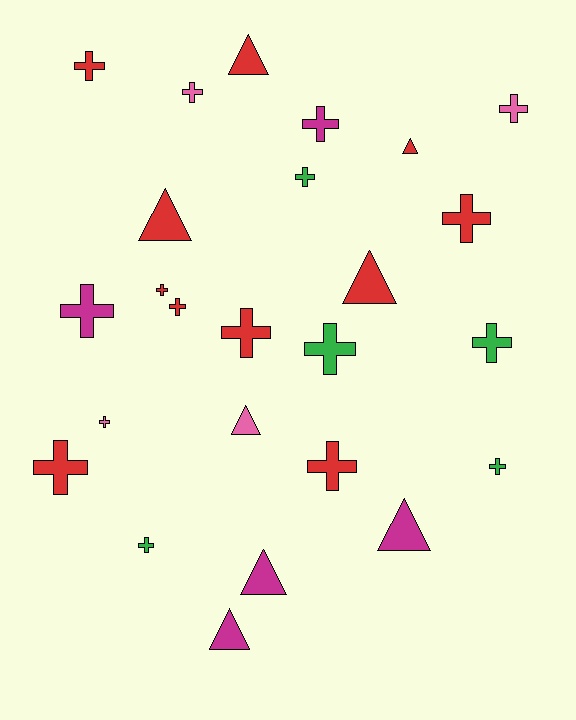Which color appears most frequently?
Red, with 11 objects.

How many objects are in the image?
There are 25 objects.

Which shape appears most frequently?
Cross, with 17 objects.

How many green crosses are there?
There are 5 green crosses.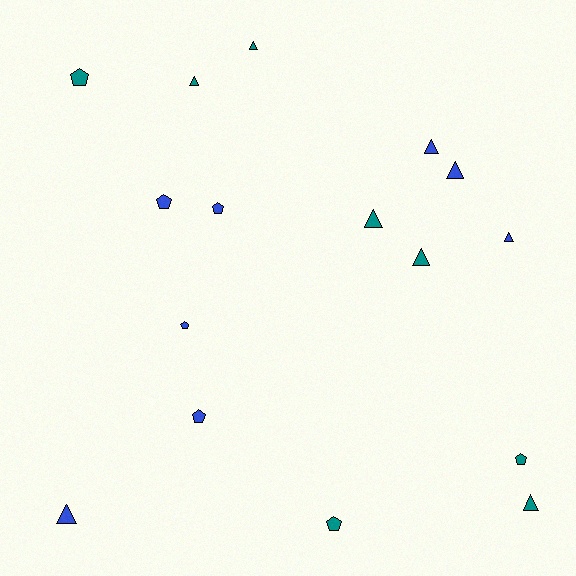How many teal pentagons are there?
There are 3 teal pentagons.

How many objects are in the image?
There are 16 objects.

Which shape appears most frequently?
Triangle, with 9 objects.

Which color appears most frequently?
Teal, with 8 objects.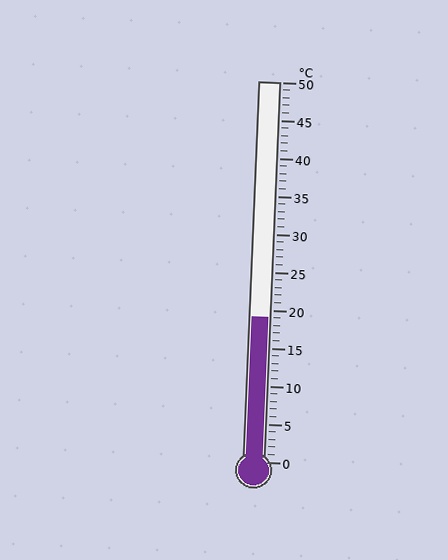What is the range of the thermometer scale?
The thermometer scale ranges from 0°C to 50°C.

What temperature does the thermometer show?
The thermometer shows approximately 19°C.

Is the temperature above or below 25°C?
The temperature is below 25°C.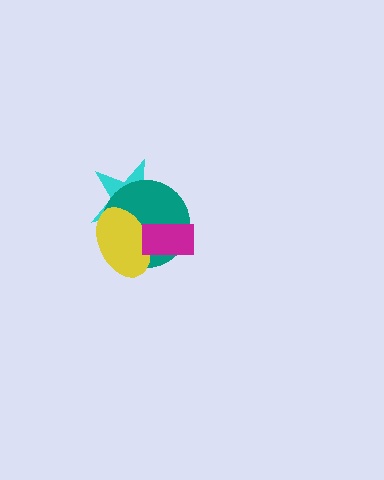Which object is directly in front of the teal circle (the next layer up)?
The yellow ellipse is directly in front of the teal circle.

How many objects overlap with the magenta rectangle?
3 objects overlap with the magenta rectangle.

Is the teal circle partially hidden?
Yes, it is partially covered by another shape.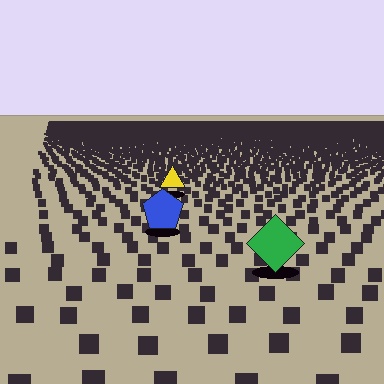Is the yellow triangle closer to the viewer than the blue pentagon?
No. The blue pentagon is closer — you can tell from the texture gradient: the ground texture is coarser near it.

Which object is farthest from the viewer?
The yellow triangle is farthest from the viewer. It appears smaller and the ground texture around it is denser.